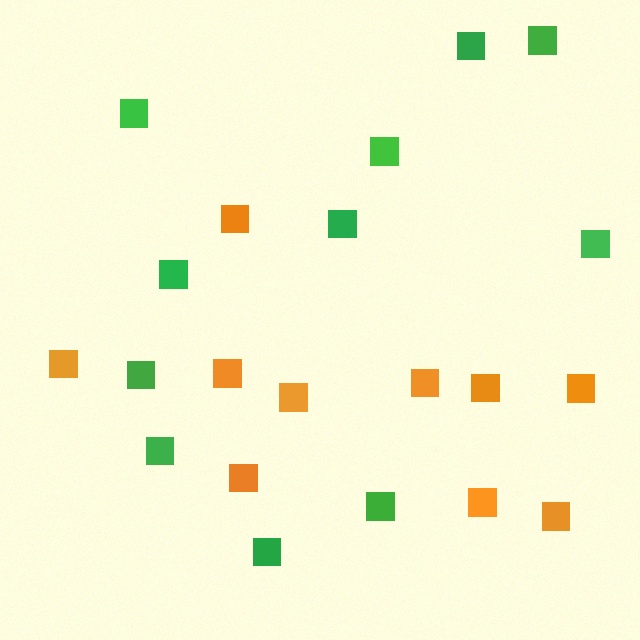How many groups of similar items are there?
There are 2 groups: one group of green squares (11) and one group of orange squares (10).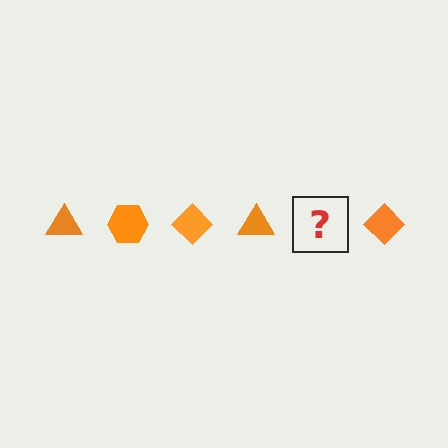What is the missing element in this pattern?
The missing element is an orange hexagon.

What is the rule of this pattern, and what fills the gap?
The rule is that the pattern cycles through triangle, hexagon, diamond shapes in orange. The gap should be filled with an orange hexagon.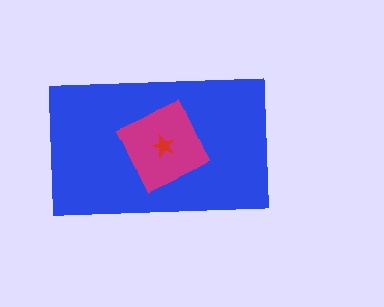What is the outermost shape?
The blue rectangle.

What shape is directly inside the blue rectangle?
The magenta diamond.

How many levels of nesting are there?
3.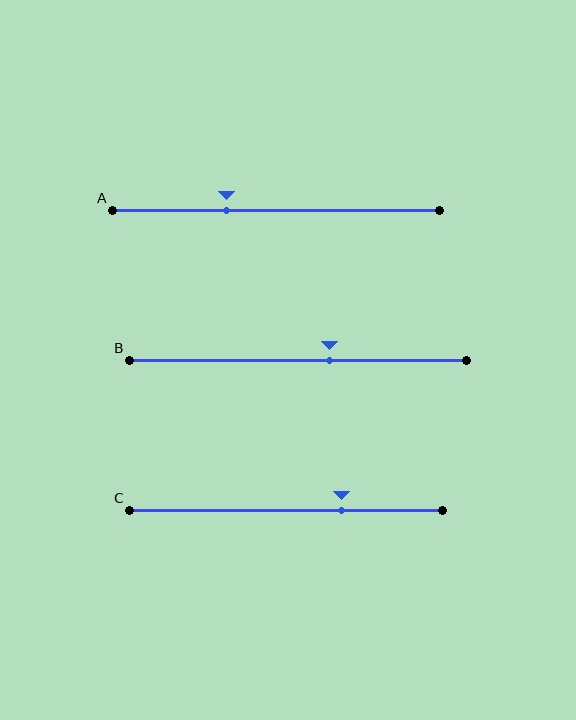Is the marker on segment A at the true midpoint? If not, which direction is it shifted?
No, the marker on segment A is shifted to the left by about 15% of the segment length.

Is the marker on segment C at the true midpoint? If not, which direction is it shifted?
No, the marker on segment C is shifted to the right by about 18% of the segment length.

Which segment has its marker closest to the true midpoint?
Segment B has its marker closest to the true midpoint.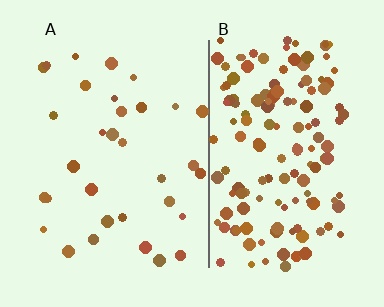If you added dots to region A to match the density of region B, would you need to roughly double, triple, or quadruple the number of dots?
Approximately quadruple.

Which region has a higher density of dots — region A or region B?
B (the right).